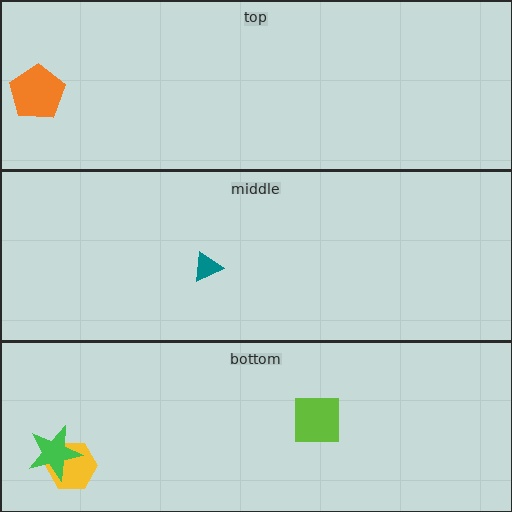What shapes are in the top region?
The orange pentagon.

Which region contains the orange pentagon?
The top region.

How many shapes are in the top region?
1.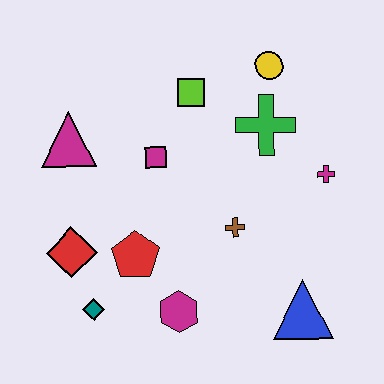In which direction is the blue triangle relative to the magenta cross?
The blue triangle is below the magenta cross.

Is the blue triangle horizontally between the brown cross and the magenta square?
No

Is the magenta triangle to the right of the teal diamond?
No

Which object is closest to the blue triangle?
The brown cross is closest to the blue triangle.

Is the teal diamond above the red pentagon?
No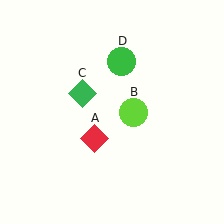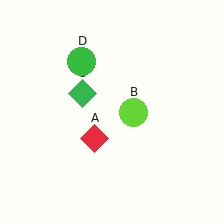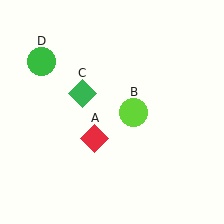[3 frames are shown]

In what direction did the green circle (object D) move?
The green circle (object D) moved left.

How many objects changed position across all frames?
1 object changed position: green circle (object D).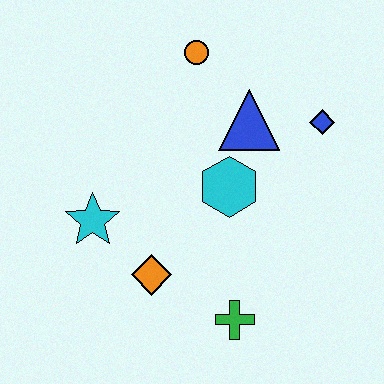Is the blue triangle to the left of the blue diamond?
Yes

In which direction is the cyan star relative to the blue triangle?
The cyan star is to the left of the blue triangle.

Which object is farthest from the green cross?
The orange circle is farthest from the green cross.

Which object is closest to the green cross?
The orange diamond is closest to the green cross.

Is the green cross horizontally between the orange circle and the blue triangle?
Yes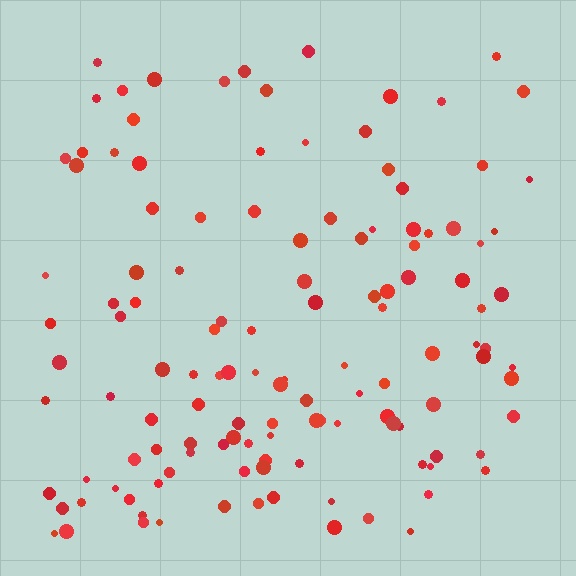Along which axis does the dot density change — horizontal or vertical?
Vertical.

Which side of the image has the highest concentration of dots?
The bottom.